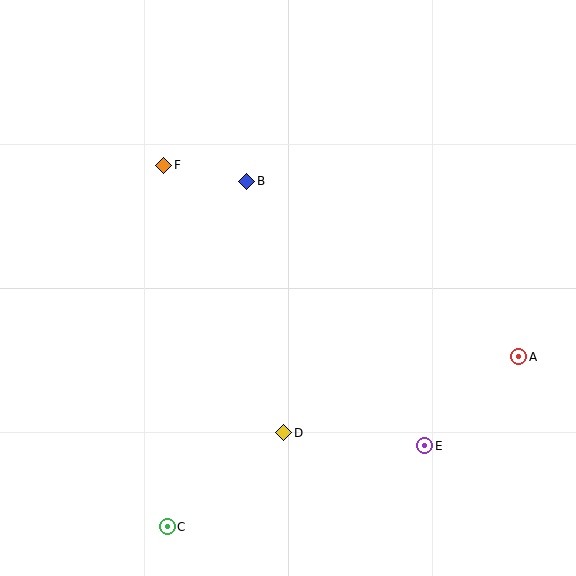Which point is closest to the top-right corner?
Point A is closest to the top-right corner.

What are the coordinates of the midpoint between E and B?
The midpoint between E and B is at (336, 313).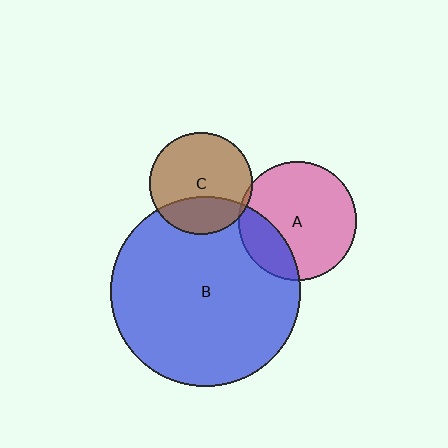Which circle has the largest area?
Circle B (blue).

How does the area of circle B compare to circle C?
Approximately 3.4 times.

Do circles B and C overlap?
Yes.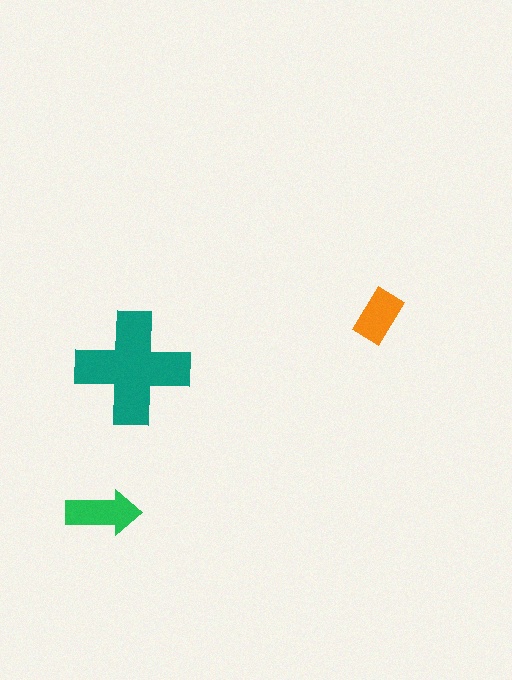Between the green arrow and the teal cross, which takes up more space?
The teal cross.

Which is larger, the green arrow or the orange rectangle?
The green arrow.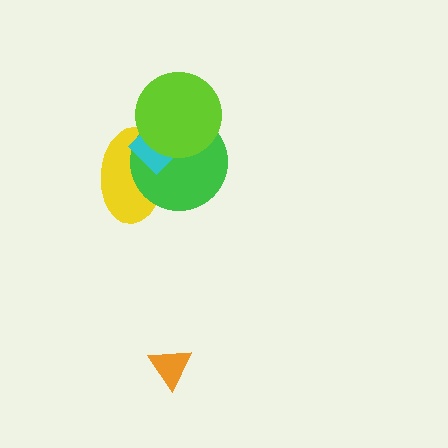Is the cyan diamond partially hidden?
Yes, it is partially covered by another shape.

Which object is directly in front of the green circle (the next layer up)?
The cyan diamond is directly in front of the green circle.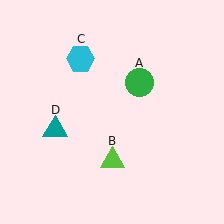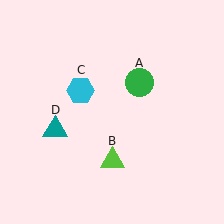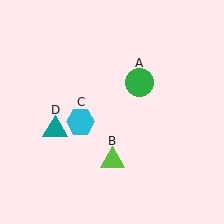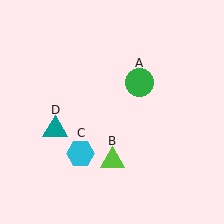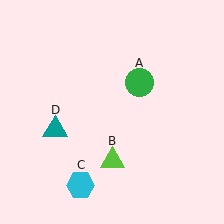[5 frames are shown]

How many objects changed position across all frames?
1 object changed position: cyan hexagon (object C).